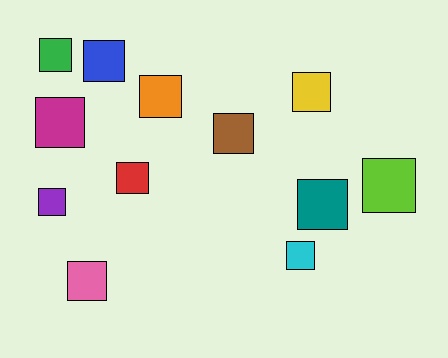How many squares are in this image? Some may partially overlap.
There are 12 squares.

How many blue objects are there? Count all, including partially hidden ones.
There is 1 blue object.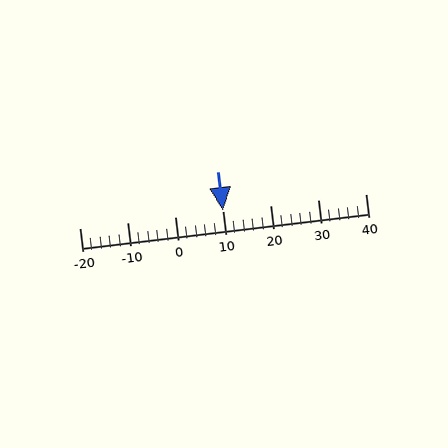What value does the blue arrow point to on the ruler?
The blue arrow points to approximately 10.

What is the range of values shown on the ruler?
The ruler shows values from -20 to 40.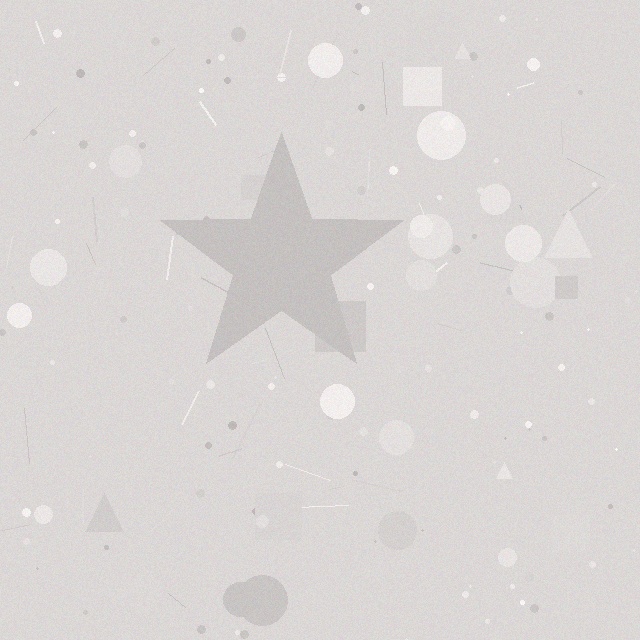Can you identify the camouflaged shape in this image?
The camouflaged shape is a star.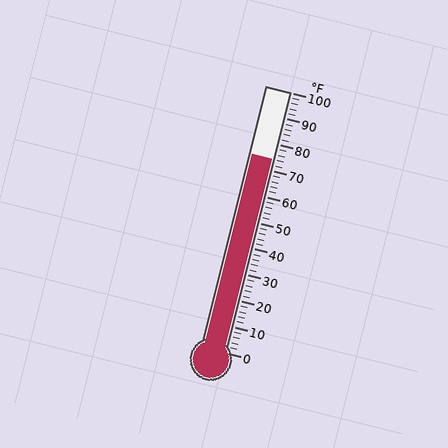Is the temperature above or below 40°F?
The temperature is above 40°F.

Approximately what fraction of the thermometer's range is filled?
The thermometer is filled to approximately 75% of its range.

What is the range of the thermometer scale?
The thermometer scale ranges from 0°F to 100°F.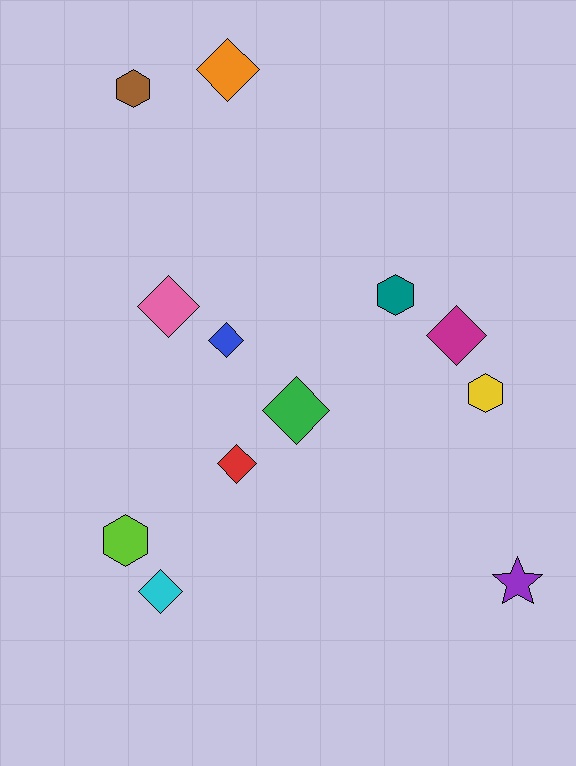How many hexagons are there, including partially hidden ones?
There are 4 hexagons.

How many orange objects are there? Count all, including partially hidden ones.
There is 1 orange object.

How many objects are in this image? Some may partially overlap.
There are 12 objects.